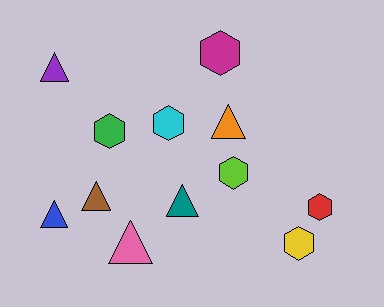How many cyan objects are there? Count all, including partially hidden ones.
There is 1 cyan object.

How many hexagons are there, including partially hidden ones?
There are 6 hexagons.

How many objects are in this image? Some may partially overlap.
There are 12 objects.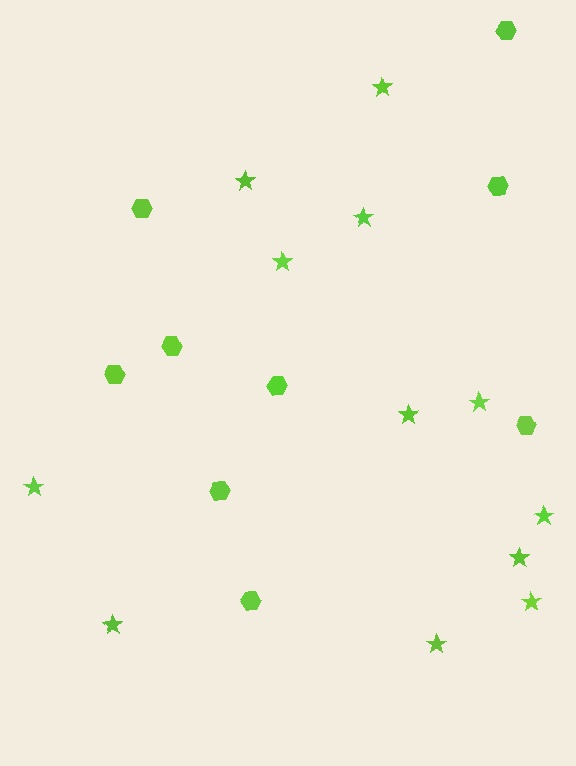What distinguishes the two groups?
There are 2 groups: one group of stars (12) and one group of hexagons (9).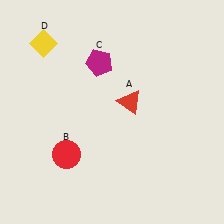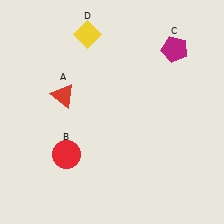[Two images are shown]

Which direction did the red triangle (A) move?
The red triangle (A) moved left.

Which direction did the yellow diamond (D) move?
The yellow diamond (D) moved right.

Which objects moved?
The objects that moved are: the red triangle (A), the magenta pentagon (C), the yellow diamond (D).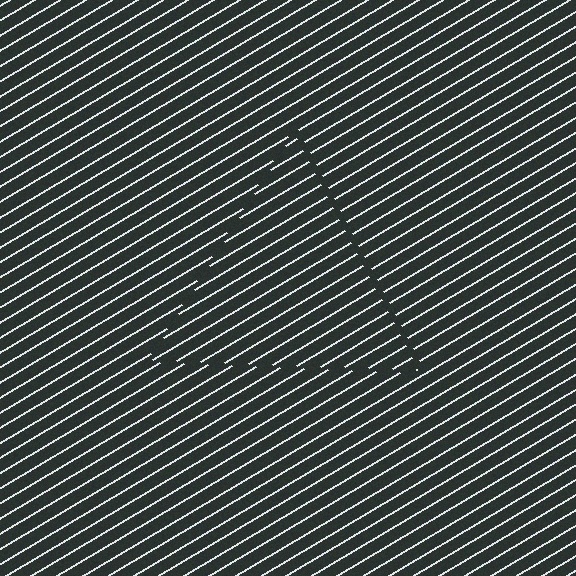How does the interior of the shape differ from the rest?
The interior of the shape contains the same grating, shifted by half a period — the contour is defined by the phase discontinuity where line-ends from the inner and outer gratings abut.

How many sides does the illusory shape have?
3 sides — the line-ends trace a triangle.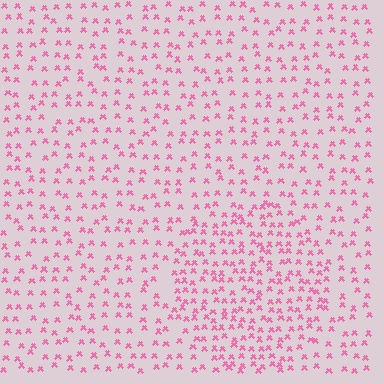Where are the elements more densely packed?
The elements are more densely packed inside the circle boundary.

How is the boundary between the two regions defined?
The boundary is defined by a change in element density (approximately 1.7x ratio). All elements are the same color, size, and shape.